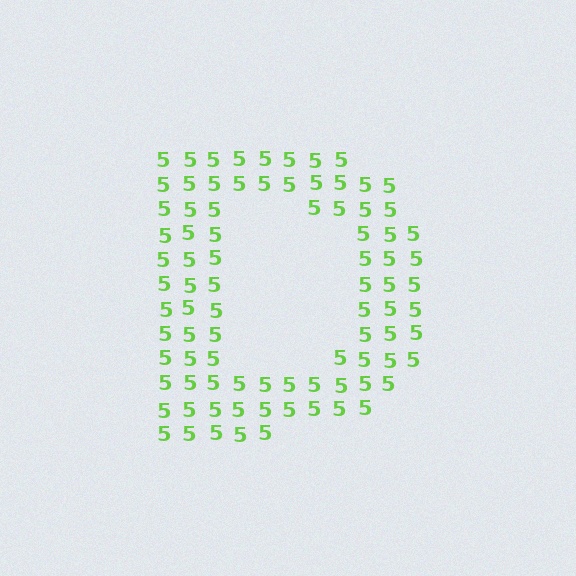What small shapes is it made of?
It is made of small digit 5's.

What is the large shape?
The large shape is the letter D.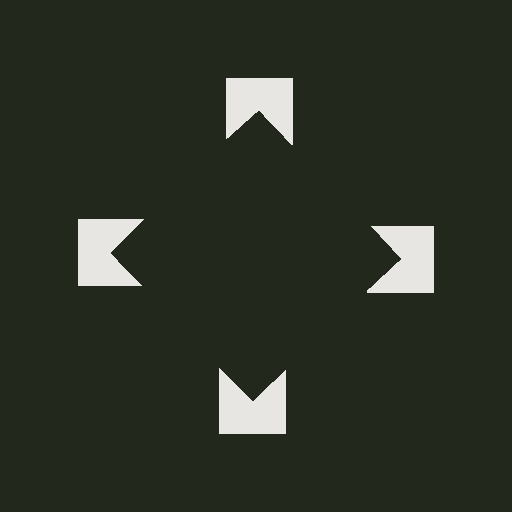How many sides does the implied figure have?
4 sides.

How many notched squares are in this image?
There are 4 — one at each vertex of the illusory square.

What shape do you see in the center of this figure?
An illusory square — its edges are inferred from the aligned wedge cuts in the notched squares, not physically drawn.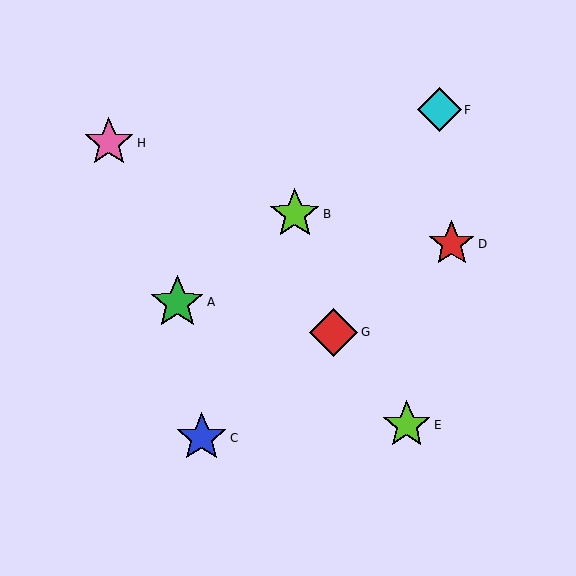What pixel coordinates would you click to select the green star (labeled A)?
Click at (177, 302) to select the green star A.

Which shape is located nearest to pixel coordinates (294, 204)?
The lime star (labeled B) at (295, 214) is nearest to that location.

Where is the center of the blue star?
The center of the blue star is at (202, 438).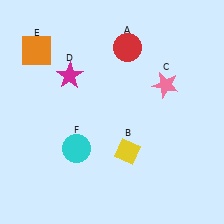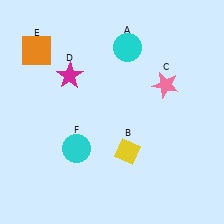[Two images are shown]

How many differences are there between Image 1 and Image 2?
There is 1 difference between the two images.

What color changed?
The circle (A) changed from red in Image 1 to cyan in Image 2.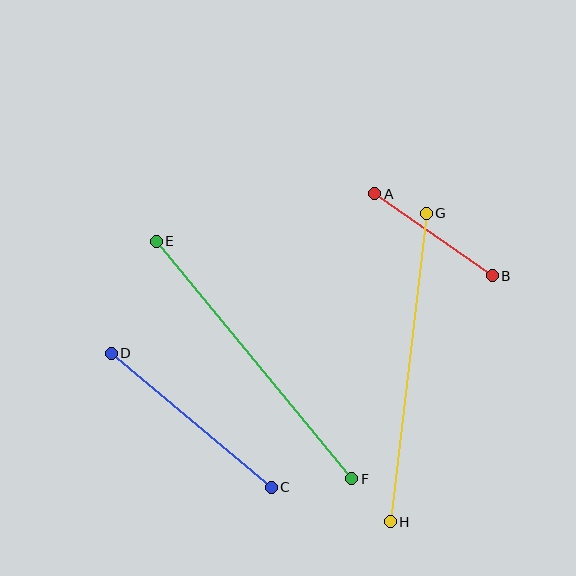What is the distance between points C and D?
The distance is approximately 209 pixels.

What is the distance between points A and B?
The distance is approximately 143 pixels.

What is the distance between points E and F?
The distance is approximately 308 pixels.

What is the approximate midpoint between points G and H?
The midpoint is at approximately (408, 367) pixels.